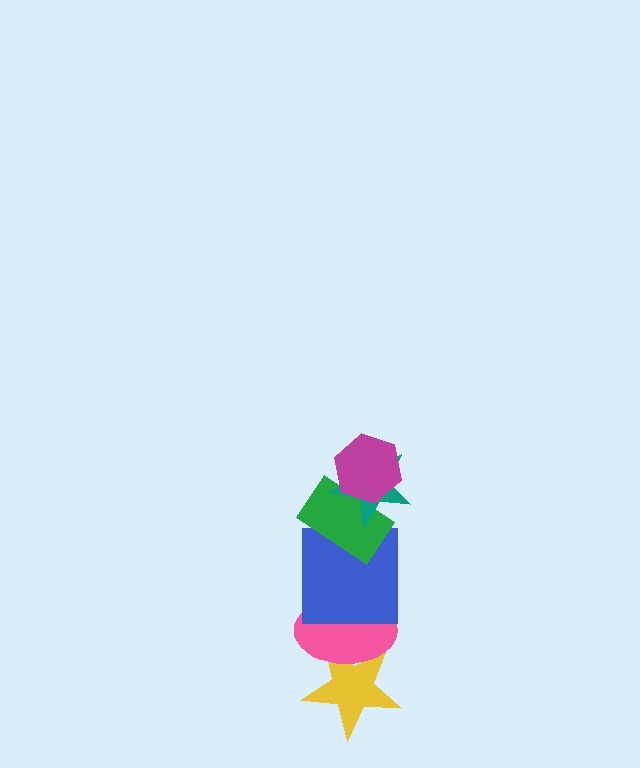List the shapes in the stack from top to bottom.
From top to bottom: the magenta hexagon, the teal star, the green rectangle, the blue square, the pink ellipse, the yellow star.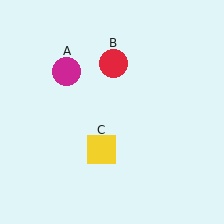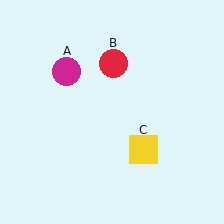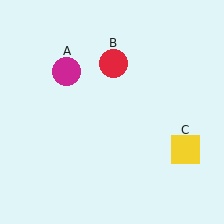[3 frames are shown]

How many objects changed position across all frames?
1 object changed position: yellow square (object C).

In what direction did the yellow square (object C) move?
The yellow square (object C) moved right.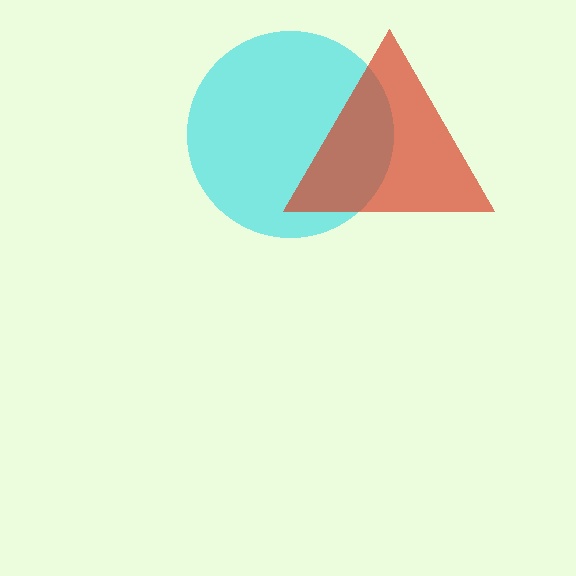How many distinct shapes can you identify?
There are 2 distinct shapes: a cyan circle, a red triangle.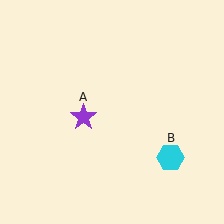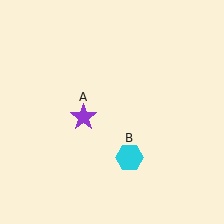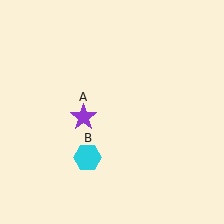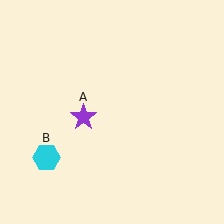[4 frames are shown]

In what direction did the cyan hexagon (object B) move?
The cyan hexagon (object B) moved left.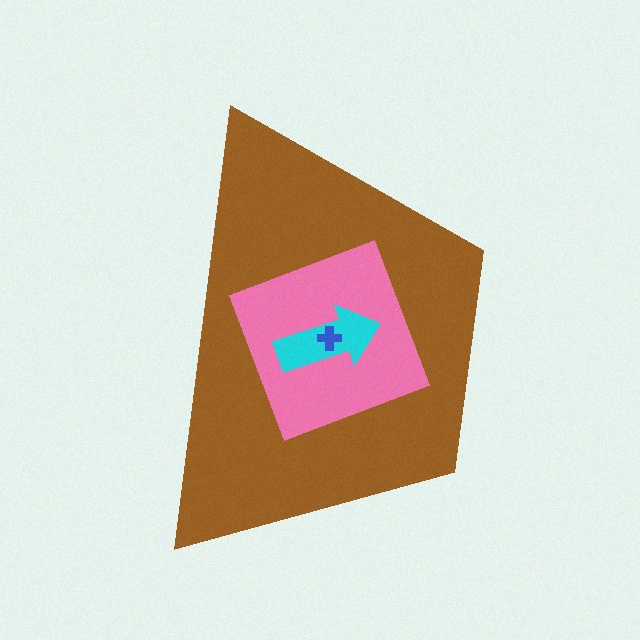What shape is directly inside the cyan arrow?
The blue cross.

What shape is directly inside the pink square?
The cyan arrow.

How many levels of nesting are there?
4.